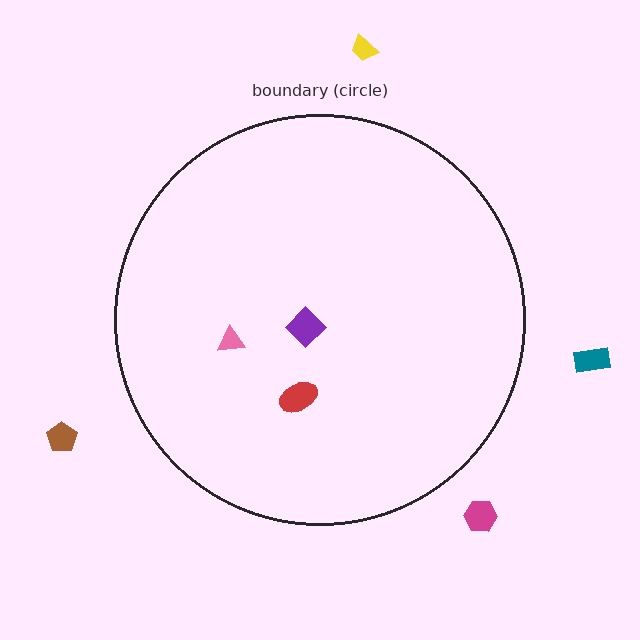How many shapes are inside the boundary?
3 inside, 4 outside.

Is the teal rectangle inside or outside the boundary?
Outside.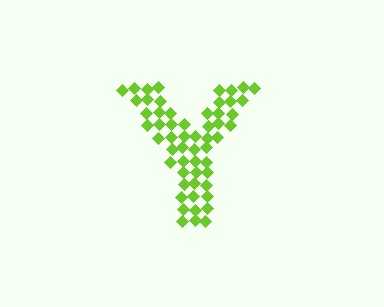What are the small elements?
The small elements are diamonds.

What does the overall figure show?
The overall figure shows the letter Y.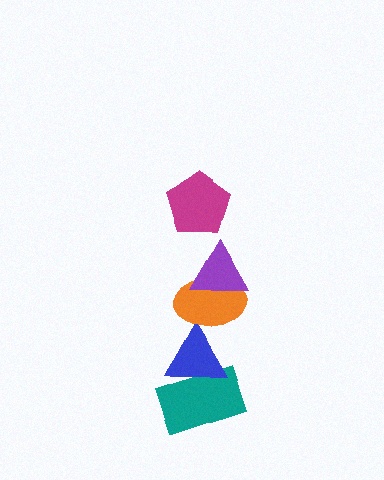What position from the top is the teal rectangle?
The teal rectangle is 5th from the top.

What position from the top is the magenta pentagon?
The magenta pentagon is 1st from the top.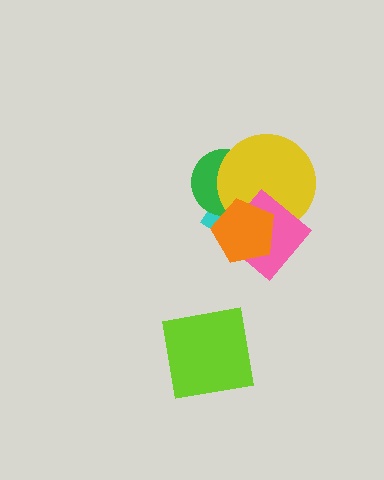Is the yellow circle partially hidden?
Yes, it is partially covered by another shape.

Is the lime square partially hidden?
No, no other shape covers it.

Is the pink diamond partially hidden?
Yes, it is partially covered by another shape.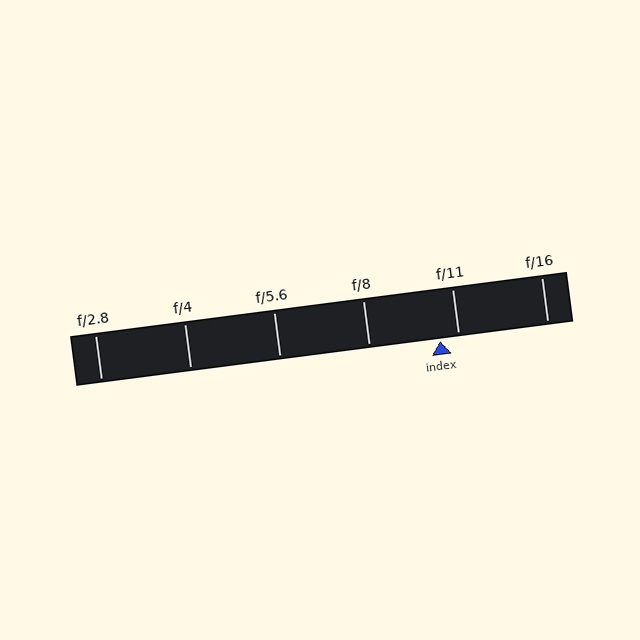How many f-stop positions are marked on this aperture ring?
There are 6 f-stop positions marked.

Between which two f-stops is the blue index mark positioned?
The index mark is between f/8 and f/11.